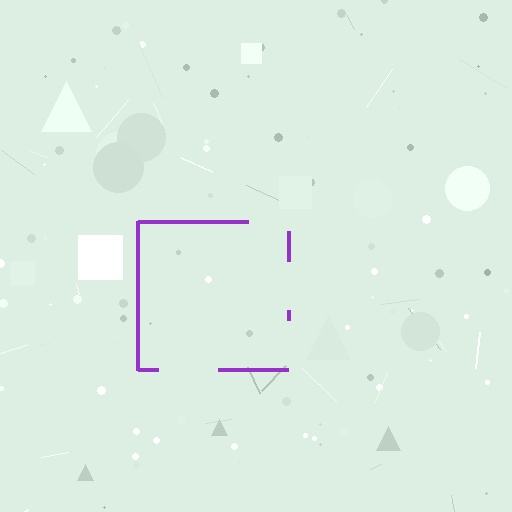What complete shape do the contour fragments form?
The contour fragments form a square.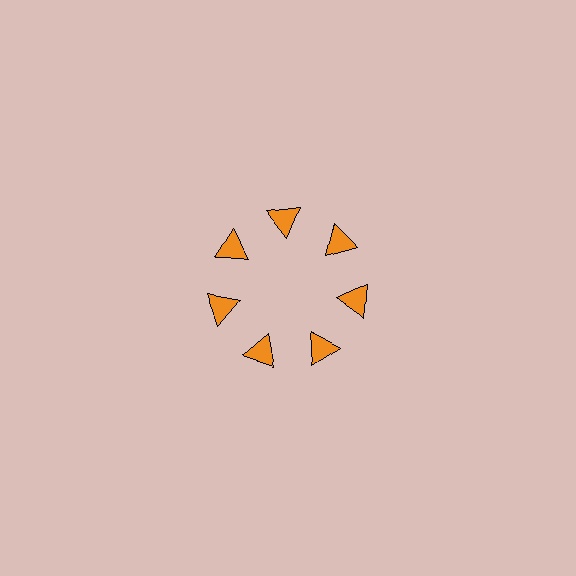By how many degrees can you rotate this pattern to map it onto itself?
The pattern maps onto itself every 51 degrees of rotation.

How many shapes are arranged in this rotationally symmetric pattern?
There are 7 shapes, arranged in 7 groups of 1.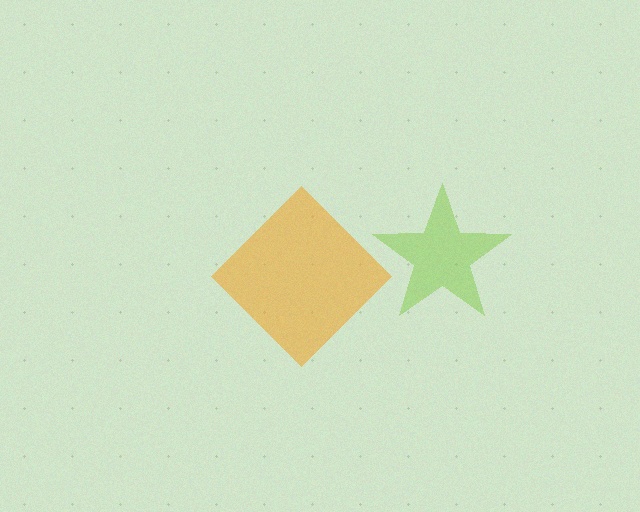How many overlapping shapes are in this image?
There are 2 overlapping shapes in the image.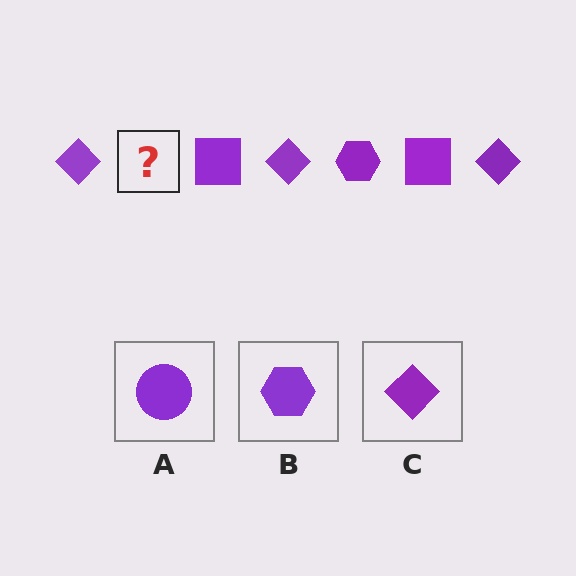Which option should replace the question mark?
Option B.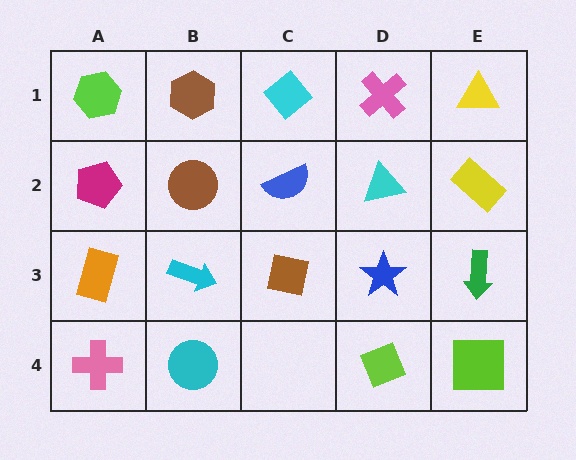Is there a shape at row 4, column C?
No, that cell is empty.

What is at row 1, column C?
A cyan diamond.